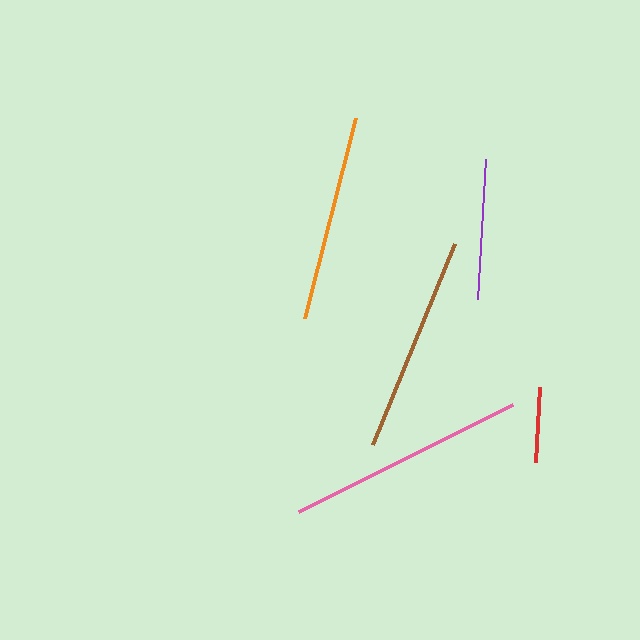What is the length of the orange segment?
The orange segment is approximately 207 pixels long.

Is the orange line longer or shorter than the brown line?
The brown line is longer than the orange line.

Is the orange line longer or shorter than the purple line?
The orange line is longer than the purple line.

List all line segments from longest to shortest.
From longest to shortest: pink, brown, orange, purple, red.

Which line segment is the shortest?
The red line is the shortest at approximately 76 pixels.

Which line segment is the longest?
The pink line is the longest at approximately 239 pixels.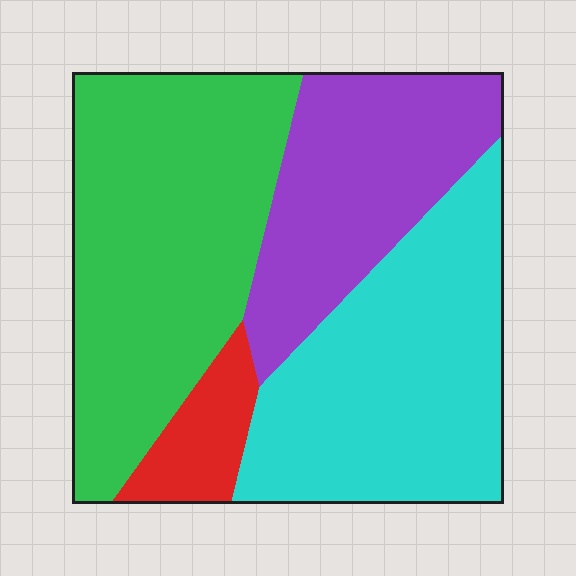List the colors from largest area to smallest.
From largest to smallest: green, cyan, purple, red.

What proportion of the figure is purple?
Purple covers about 25% of the figure.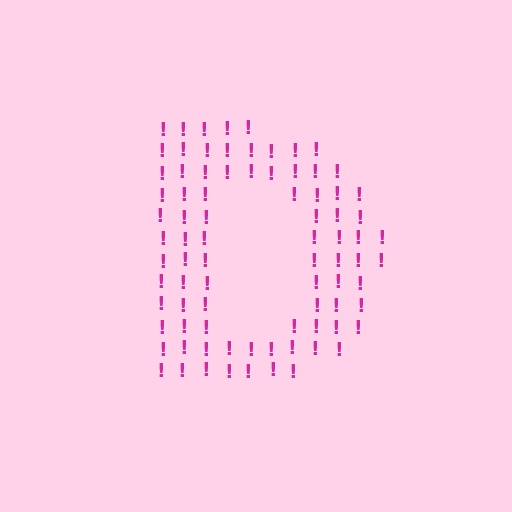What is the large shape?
The large shape is the letter D.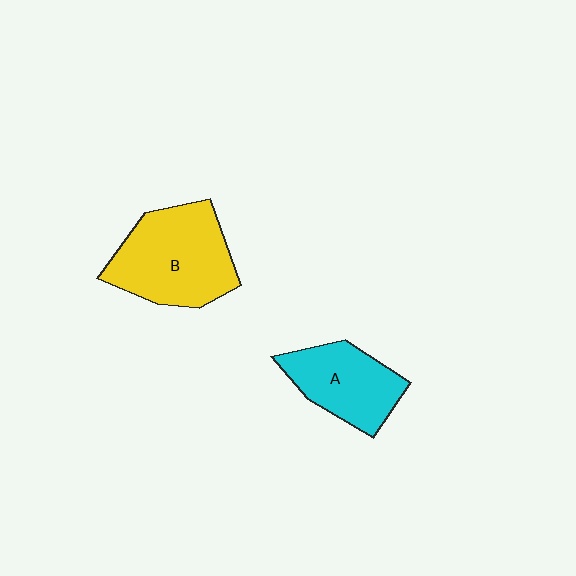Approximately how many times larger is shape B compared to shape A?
Approximately 1.4 times.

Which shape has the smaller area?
Shape A (cyan).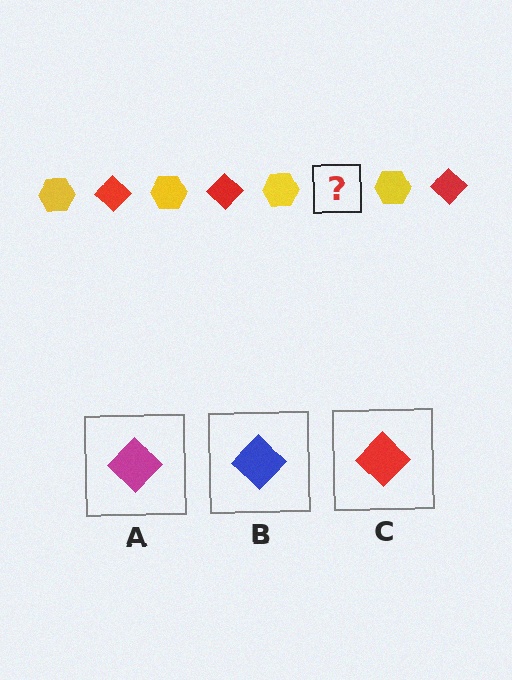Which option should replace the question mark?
Option C.